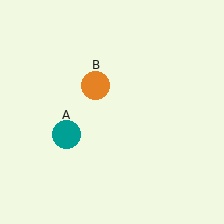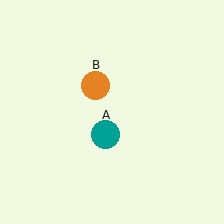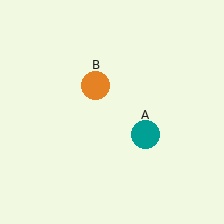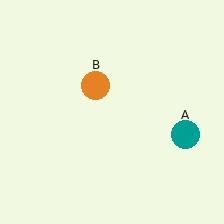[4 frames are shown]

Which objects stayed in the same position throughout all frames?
Orange circle (object B) remained stationary.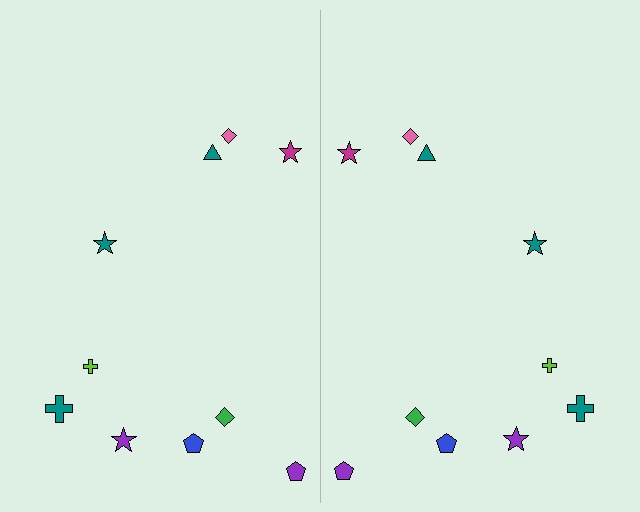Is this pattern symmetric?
Yes, this pattern has bilateral (reflection) symmetry.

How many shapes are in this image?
There are 20 shapes in this image.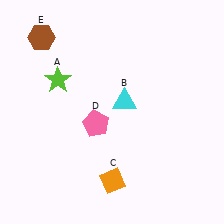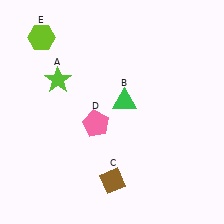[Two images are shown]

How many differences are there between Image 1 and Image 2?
There are 3 differences between the two images.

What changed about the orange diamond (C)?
In Image 1, C is orange. In Image 2, it changed to brown.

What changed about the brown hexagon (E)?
In Image 1, E is brown. In Image 2, it changed to lime.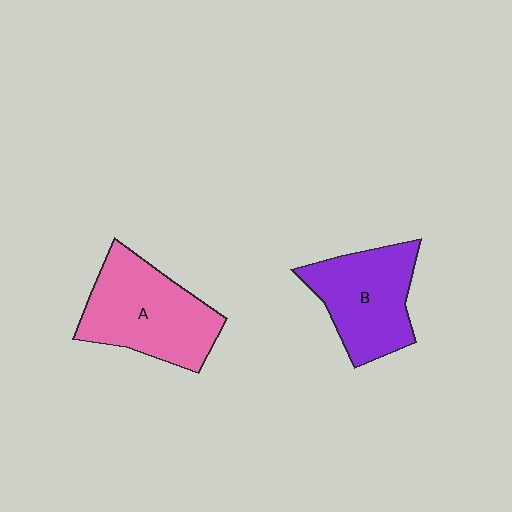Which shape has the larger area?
Shape A (pink).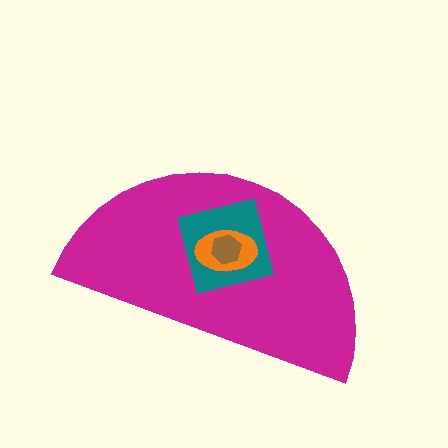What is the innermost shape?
The brown hexagon.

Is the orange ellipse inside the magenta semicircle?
Yes.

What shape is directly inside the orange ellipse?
The brown hexagon.